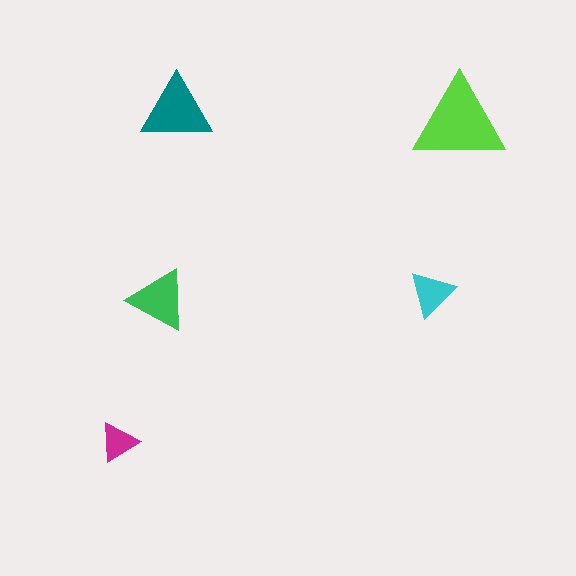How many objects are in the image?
There are 5 objects in the image.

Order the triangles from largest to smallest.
the lime one, the teal one, the green one, the cyan one, the magenta one.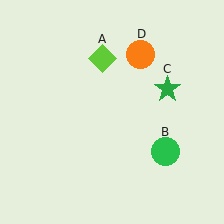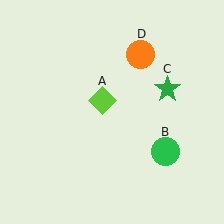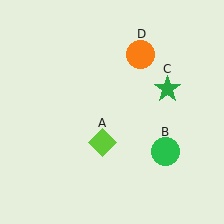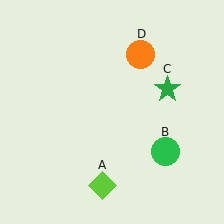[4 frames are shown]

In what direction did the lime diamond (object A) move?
The lime diamond (object A) moved down.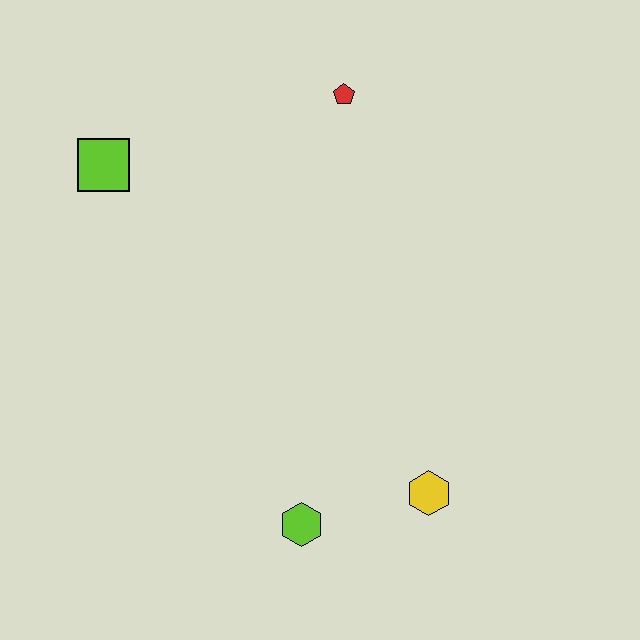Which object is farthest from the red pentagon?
The lime hexagon is farthest from the red pentagon.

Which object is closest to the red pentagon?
The lime square is closest to the red pentagon.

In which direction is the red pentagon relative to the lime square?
The red pentagon is to the right of the lime square.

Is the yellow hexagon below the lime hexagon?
No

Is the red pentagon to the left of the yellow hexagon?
Yes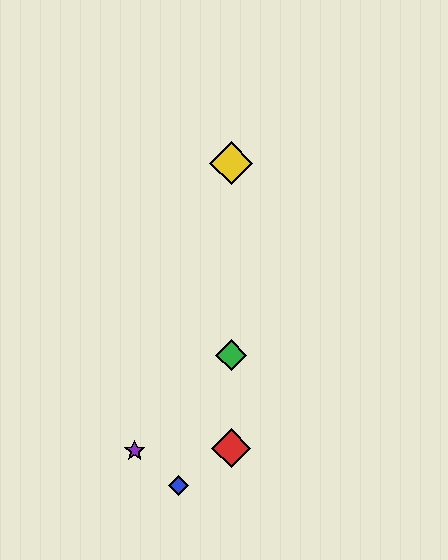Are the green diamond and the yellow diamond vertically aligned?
Yes, both are at x≈231.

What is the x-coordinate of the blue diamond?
The blue diamond is at x≈178.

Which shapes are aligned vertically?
The red diamond, the green diamond, the yellow diamond are aligned vertically.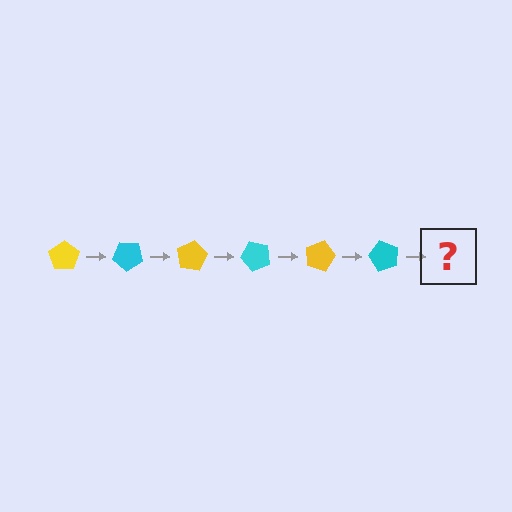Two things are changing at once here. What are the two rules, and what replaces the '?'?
The two rules are that it rotates 40 degrees each step and the color cycles through yellow and cyan. The '?' should be a yellow pentagon, rotated 240 degrees from the start.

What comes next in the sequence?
The next element should be a yellow pentagon, rotated 240 degrees from the start.